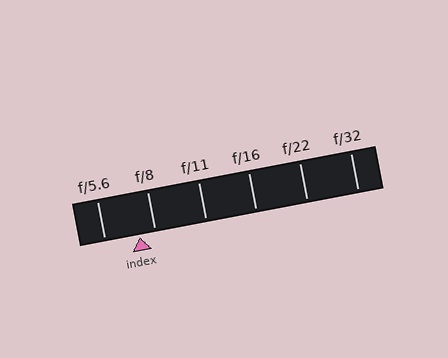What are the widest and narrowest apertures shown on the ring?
The widest aperture shown is f/5.6 and the narrowest is f/32.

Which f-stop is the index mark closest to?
The index mark is closest to f/8.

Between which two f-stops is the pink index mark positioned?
The index mark is between f/5.6 and f/8.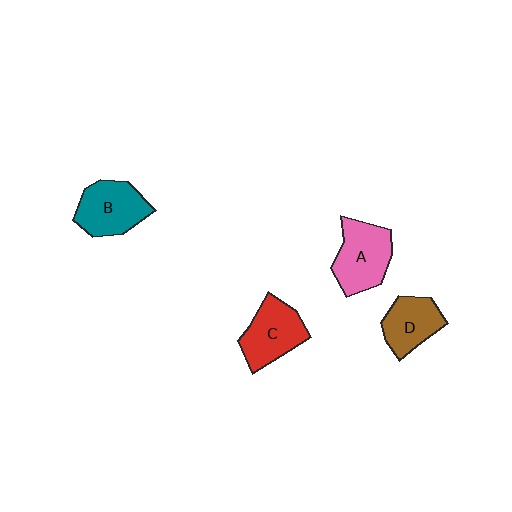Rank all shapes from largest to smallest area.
From largest to smallest: A (pink), B (teal), C (red), D (brown).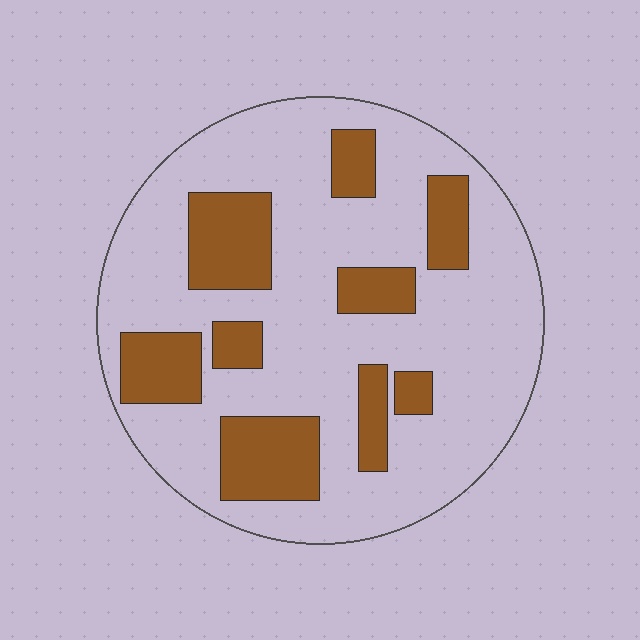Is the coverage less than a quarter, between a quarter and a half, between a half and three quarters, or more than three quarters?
Between a quarter and a half.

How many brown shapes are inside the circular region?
9.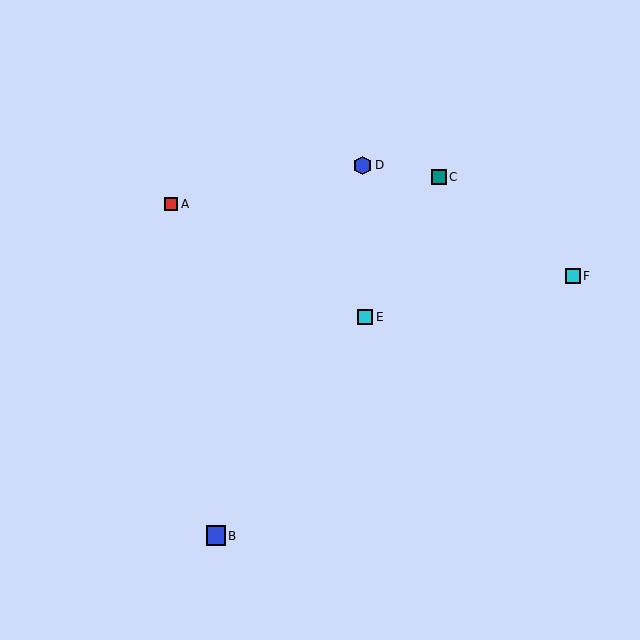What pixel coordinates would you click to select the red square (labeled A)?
Click at (171, 205) to select the red square A.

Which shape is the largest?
The blue square (labeled B) is the largest.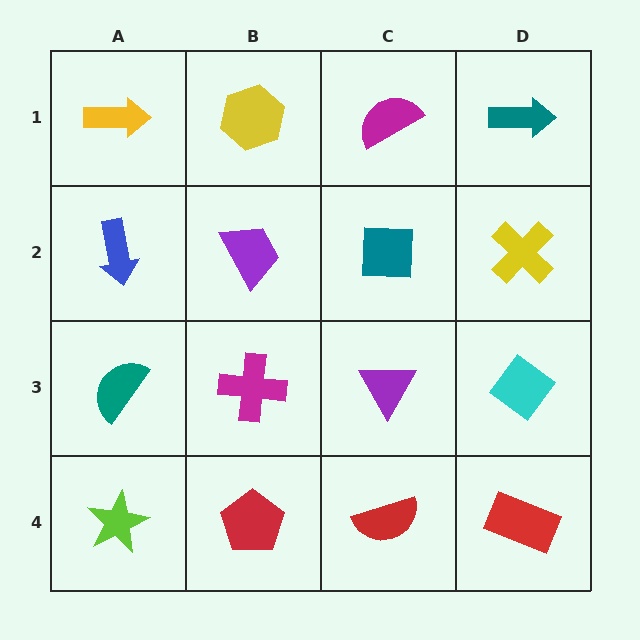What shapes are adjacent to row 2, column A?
A yellow arrow (row 1, column A), a teal semicircle (row 3, column A), a purple trapezoid (row 2, column B).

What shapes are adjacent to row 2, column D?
A teal arrow (row 1, column D), a cyan diamond (row 3, column D), a teal square (row 2, column C).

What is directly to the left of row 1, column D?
A magenta semicircle.